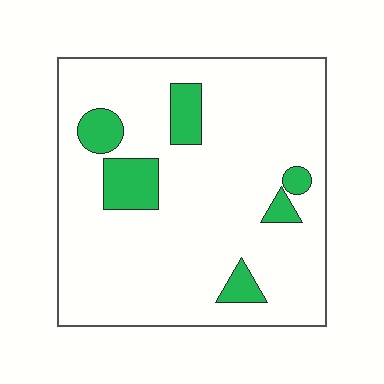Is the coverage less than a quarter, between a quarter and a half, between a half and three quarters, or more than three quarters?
Less than a quarter.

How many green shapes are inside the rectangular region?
6.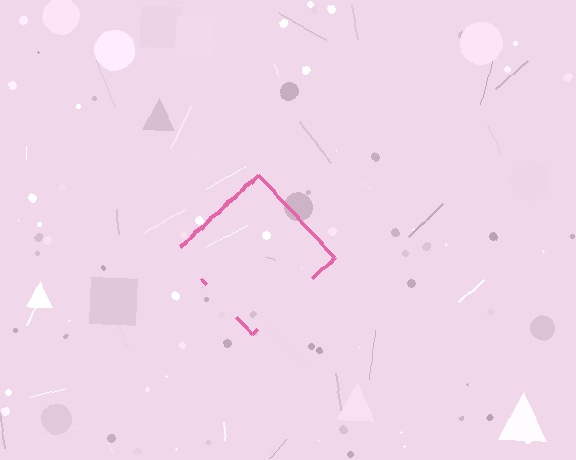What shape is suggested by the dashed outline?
The dashed outline suggests a diamond.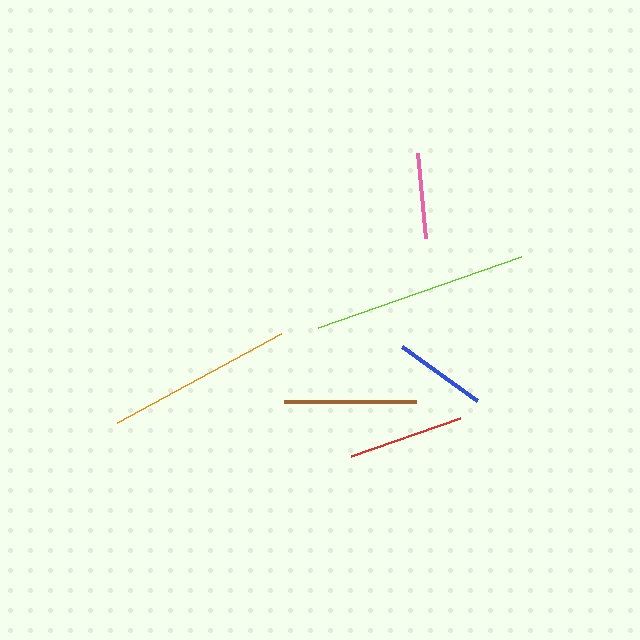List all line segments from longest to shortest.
From longest to shortest: lime, orange, brown, red, blue, pink.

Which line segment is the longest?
The lime line is the longest at approximately 215 pixels.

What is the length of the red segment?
The red segment is approximately 115 pixels long.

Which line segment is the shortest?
The pink line is the shortest at approximately 86 pixels.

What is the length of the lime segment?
The lime segment is approximately 215 pixels long.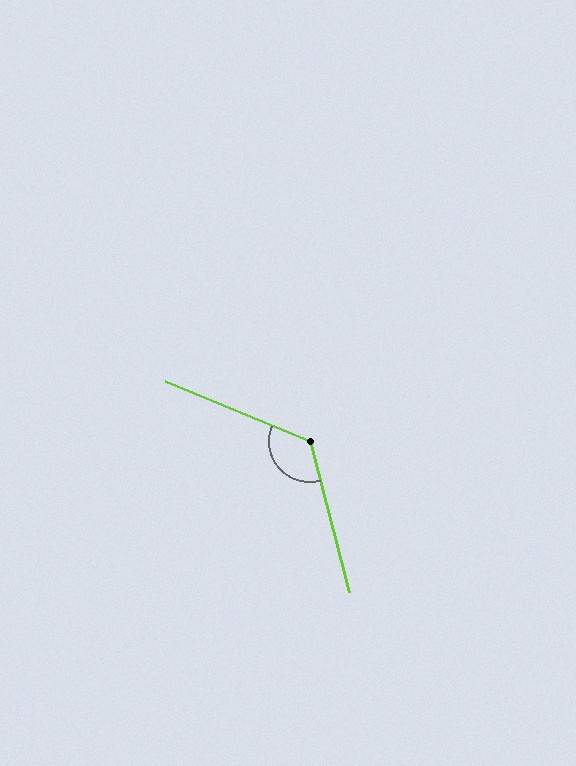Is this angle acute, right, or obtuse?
It is obtuse.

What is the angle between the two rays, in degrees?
Approximately 127 degrees.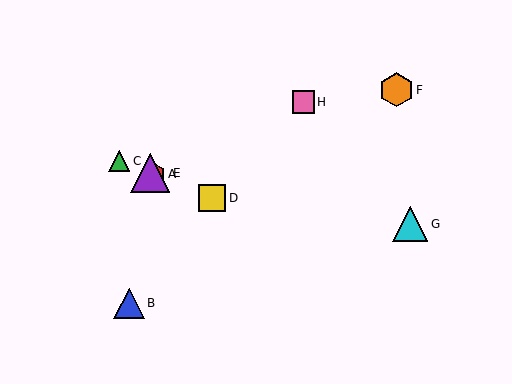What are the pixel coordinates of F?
Object F is at (396, 90).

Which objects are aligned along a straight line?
Objects A, C, D, E are aligned along a straight line.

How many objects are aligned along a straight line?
4 objects (A, C, D, E) are aligned along a straight line.